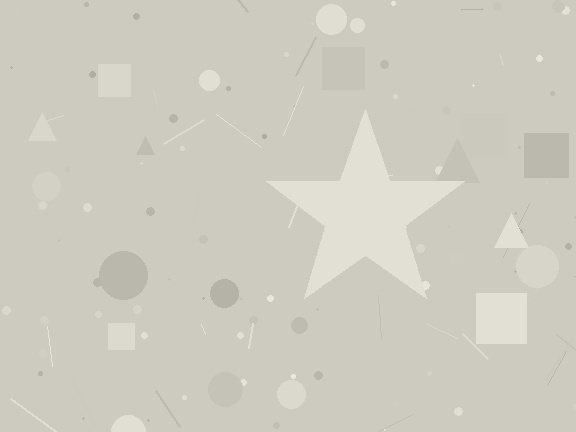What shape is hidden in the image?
A star is hidden in the image.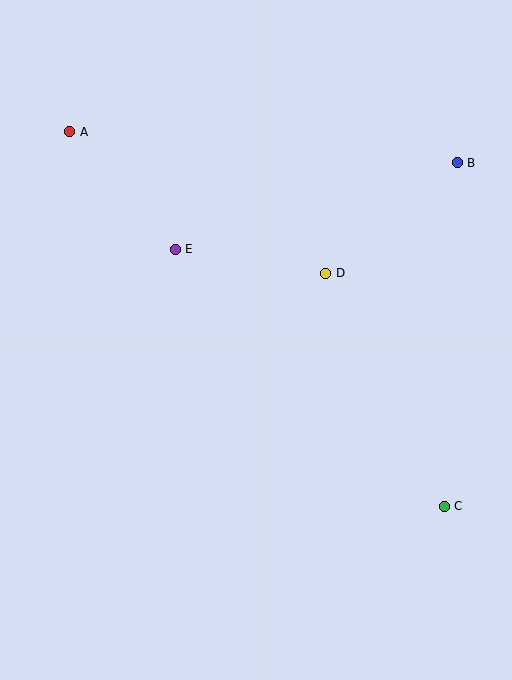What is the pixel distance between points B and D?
The distance between B and D is 172 pixels.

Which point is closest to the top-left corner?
Point A is closest to the top-left corner.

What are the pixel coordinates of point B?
Point B is at (457, 163).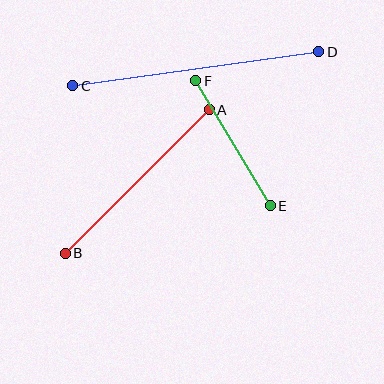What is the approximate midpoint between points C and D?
The midpoint is at approximately (196, 69) pixels.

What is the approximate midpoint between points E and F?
The midpoint is at approximately (233, 143) pixels.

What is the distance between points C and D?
The distance is approximately 248 pixels.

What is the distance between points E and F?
The distance is approximately 145 pixels.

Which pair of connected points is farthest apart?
Points C and D are farthest apart.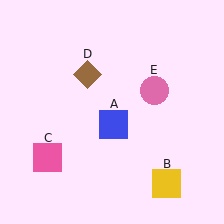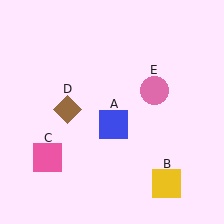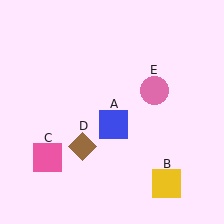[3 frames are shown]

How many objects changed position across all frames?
1 object changed position: brown diamond (object D).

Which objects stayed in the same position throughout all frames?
Blue square (object A) and yellow square (object B) and pink square (object C) and pink circle (object E) remained stationary.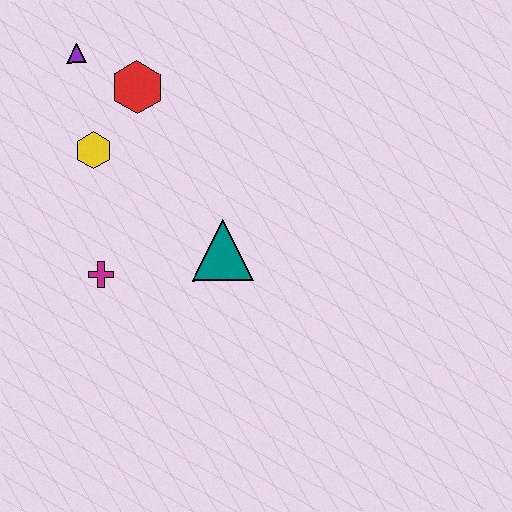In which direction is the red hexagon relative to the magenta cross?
The red hexagon is above the magenta cross.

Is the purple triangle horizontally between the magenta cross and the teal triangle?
No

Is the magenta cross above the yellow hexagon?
No